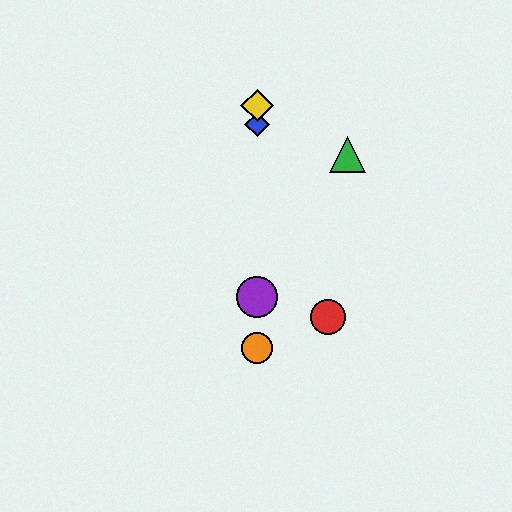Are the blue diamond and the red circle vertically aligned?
No, the blue diamond is at x≈257 and the red circle is at x≈328.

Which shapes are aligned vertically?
The blue diamond, the yellow diamond, the purple circle, the orange circle are aligned vertically.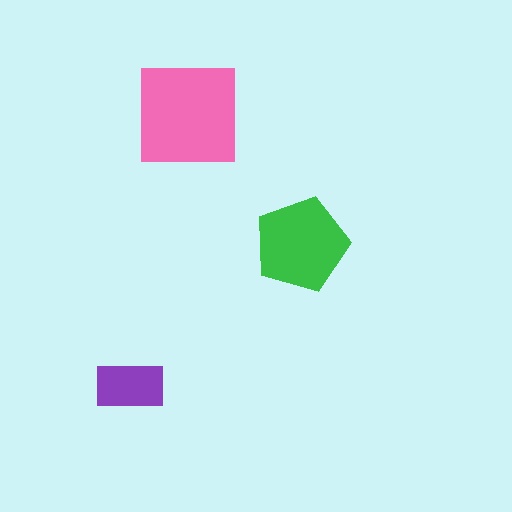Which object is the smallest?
The purple rectangle.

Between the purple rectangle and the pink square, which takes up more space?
The pink square.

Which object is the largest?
The pink square.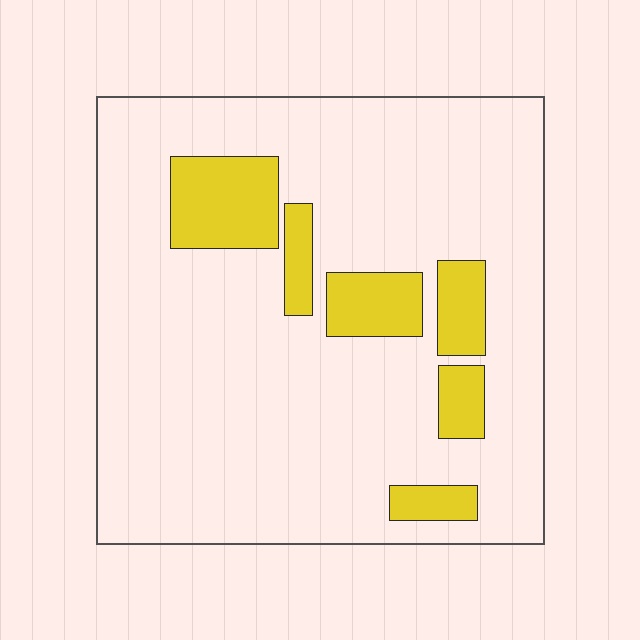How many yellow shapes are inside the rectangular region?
6.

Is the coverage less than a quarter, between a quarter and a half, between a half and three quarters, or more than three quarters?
Less than a quarter.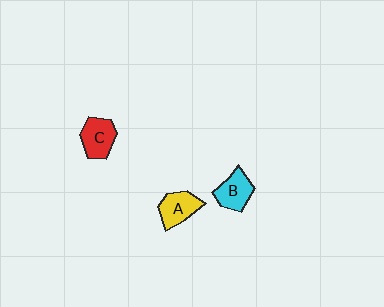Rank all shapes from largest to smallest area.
From largest to smallest: C (red), B (cyan), A (yellow).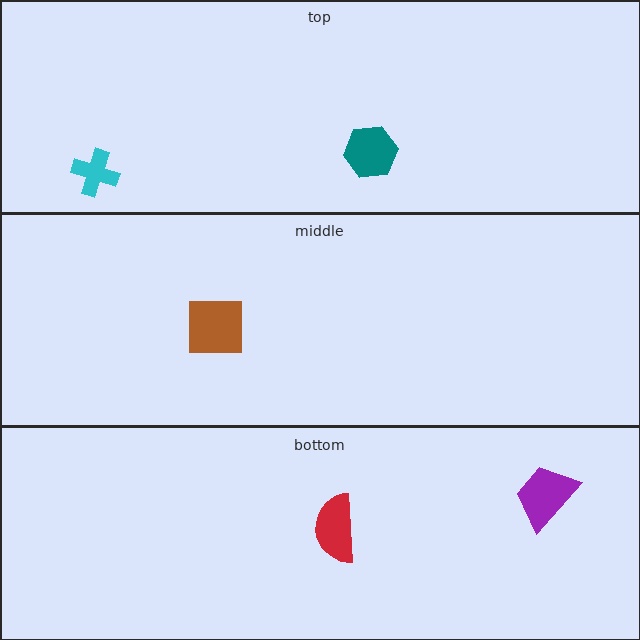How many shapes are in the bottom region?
2.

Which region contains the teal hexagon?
The top region.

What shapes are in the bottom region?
The red semicircle, the purple trapezoid.